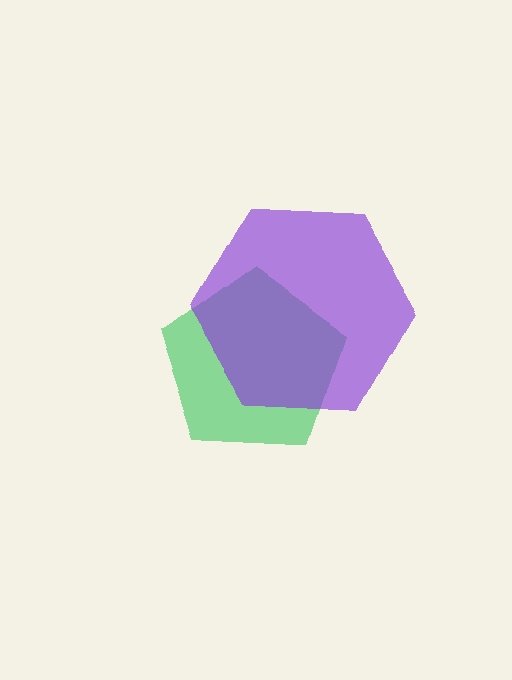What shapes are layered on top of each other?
The layered shapes are: a green pentagon, a purple hexagon.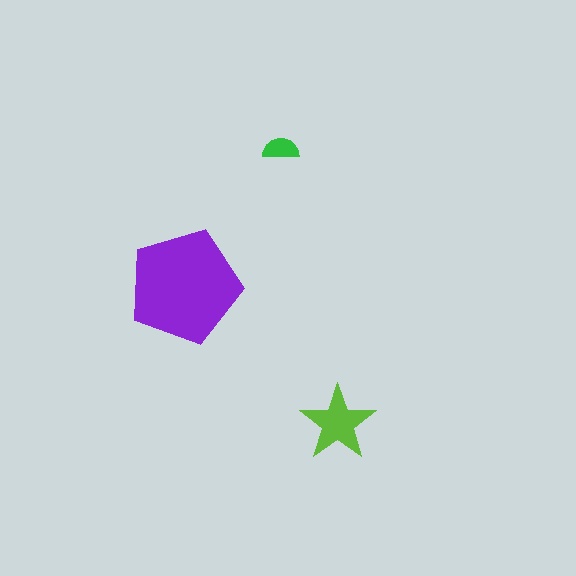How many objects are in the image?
There are 3 objects in the image.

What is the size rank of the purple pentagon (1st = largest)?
1st.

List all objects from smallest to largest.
The green semicircle, the lime star, the purple pentagon.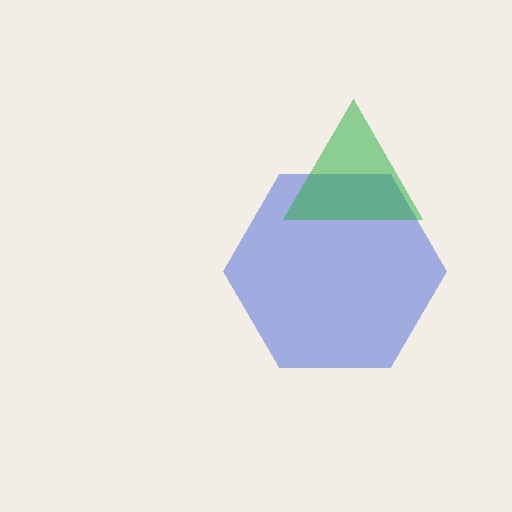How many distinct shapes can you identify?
There are 2 distinct shapes: a blue hexagon, a green triangle.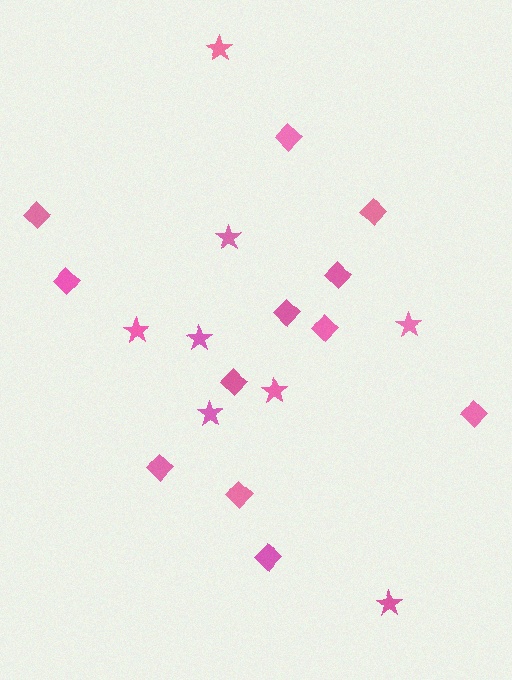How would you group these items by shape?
There are 2 groups: one group of stars (8) and one group of diamonds (12).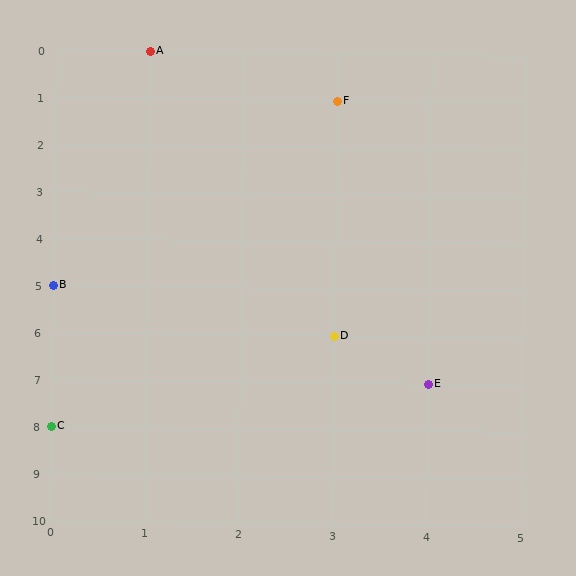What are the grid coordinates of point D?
Point D is at grid coordinates (3, 6).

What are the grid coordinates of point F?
Point F is at grid coordinates (3, 1).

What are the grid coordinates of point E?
Point E is at grid coordinates (4, 7).